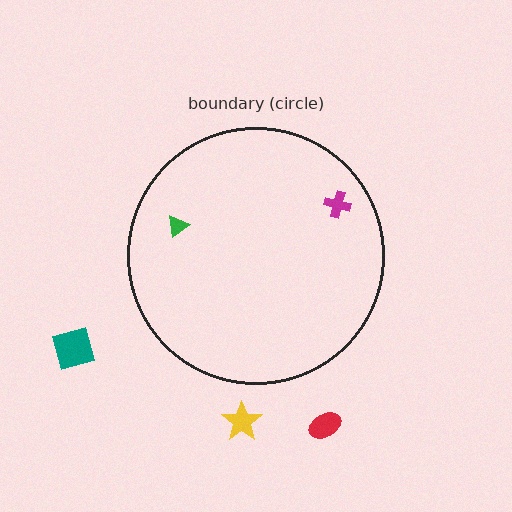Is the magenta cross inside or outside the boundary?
Inside.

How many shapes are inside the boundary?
2 inside, 3 outside.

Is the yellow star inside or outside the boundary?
Outside.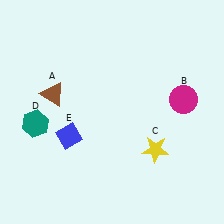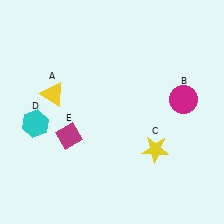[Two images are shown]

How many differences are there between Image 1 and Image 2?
There are 3 differences between the two images.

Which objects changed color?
A changed from brown to yellow. D changed from teal to cyan. E changed from blue to magenta.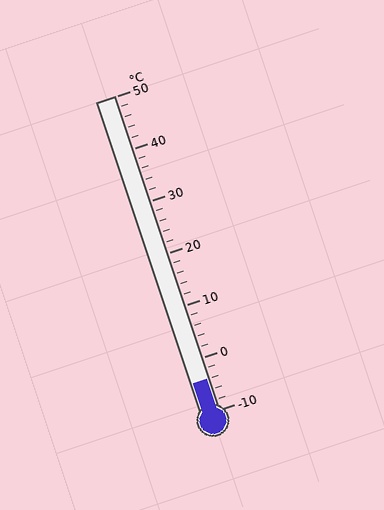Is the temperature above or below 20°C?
The temperature is below 20°C.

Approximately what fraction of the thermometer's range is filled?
The thermometer is filled to approximately 10% of its range.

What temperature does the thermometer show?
The thermometer shows approximately -4°C.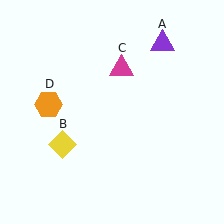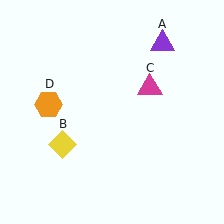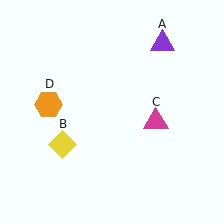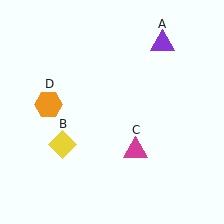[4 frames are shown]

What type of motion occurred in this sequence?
The magenta triangle (object C) rotated clockwise around the center of the scene.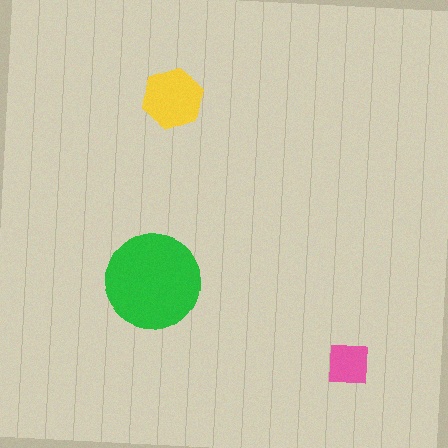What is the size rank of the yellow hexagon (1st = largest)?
2nd.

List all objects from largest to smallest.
The green circle, the yellow hexagon, the pink square.